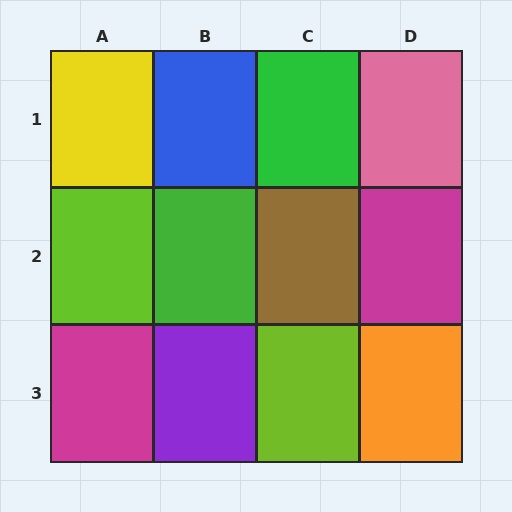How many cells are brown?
1 cell is brown.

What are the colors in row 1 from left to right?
Yellow, blue, green, pink.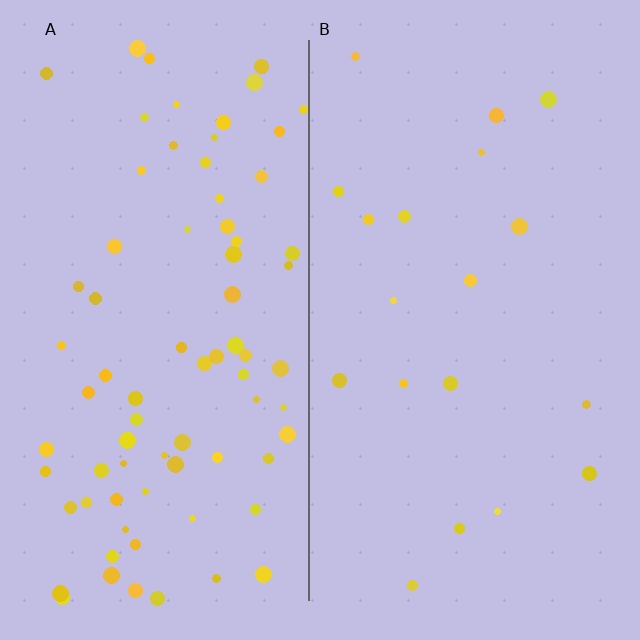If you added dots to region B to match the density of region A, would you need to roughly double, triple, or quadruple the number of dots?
Approximately quadruple.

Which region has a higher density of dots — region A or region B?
A (the left).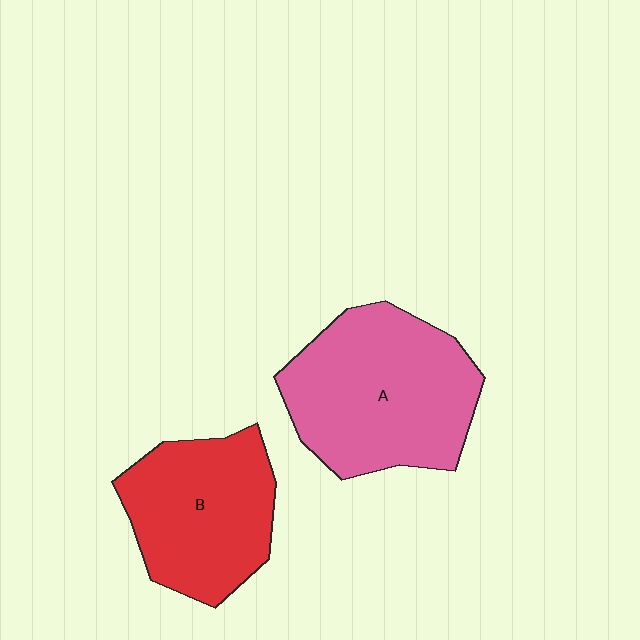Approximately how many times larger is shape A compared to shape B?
Approximately 1.3 times.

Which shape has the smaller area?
Shape B (red).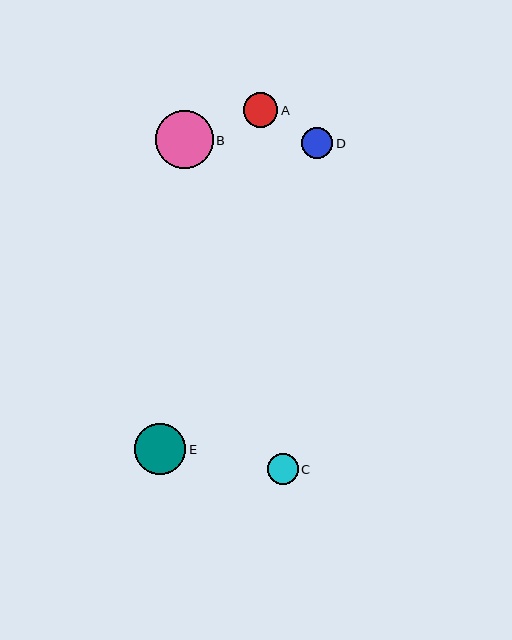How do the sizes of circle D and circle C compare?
Circle D and circle C are approximately the same size.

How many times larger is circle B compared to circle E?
Circle B is approximately 1.1 times the size of circle E.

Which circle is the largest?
Circle B is the largest with a size of approximately 58 pixels.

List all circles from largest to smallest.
From largest to smallest: B, E, A, D, C.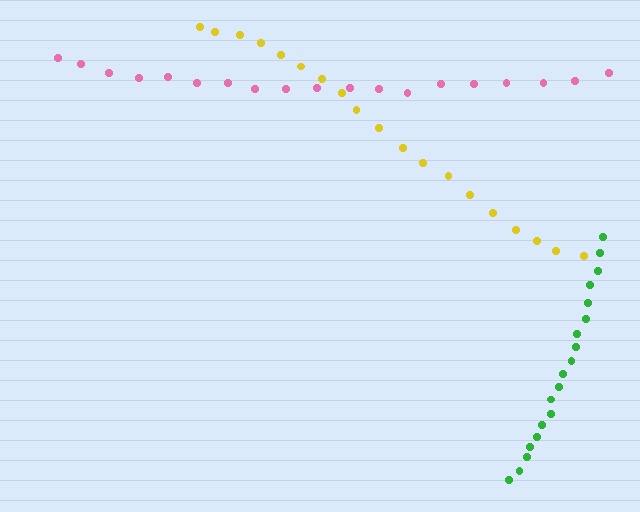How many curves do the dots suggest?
There are 3 distinct paths.